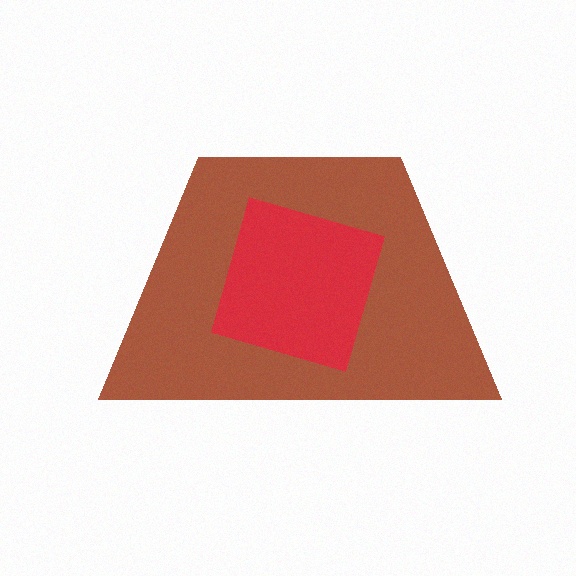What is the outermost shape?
The brown trapezoid.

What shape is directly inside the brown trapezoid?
The red diamond.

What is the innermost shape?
The red diamond.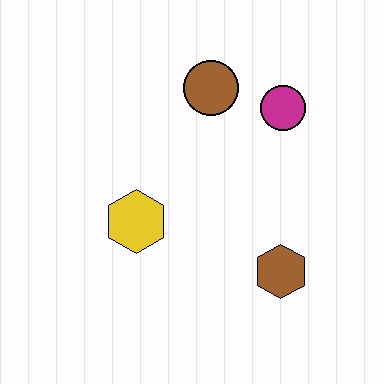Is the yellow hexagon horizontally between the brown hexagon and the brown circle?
No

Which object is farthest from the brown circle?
The brown hexagon is farthest from the brown circle.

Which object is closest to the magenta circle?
The brown circle is closest to the magenta circle.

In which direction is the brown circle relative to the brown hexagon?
The brown circle is above the brown hexagon.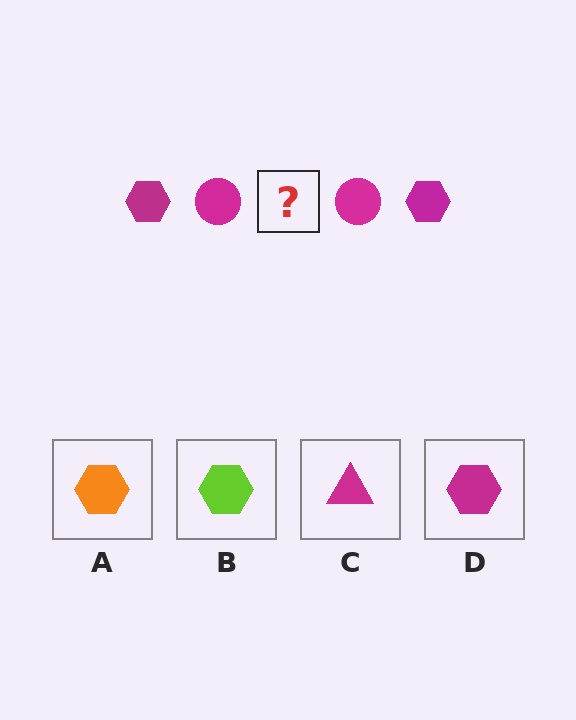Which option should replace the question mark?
Option D.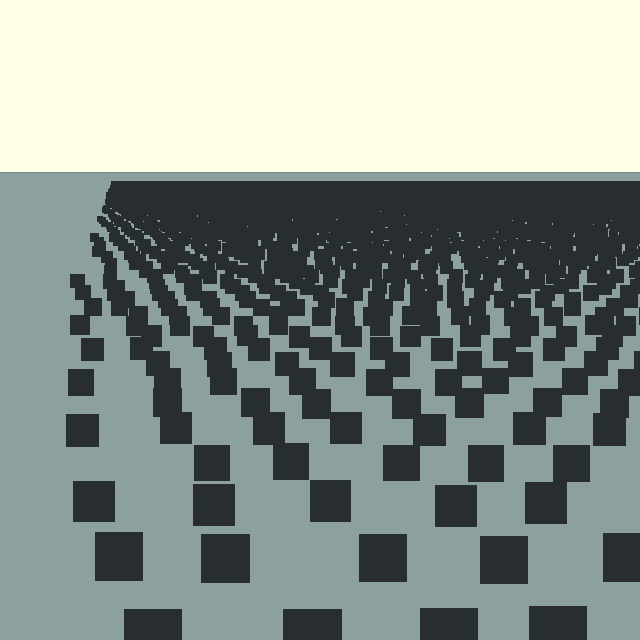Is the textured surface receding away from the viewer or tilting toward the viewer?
The surface is receding away from the viewer. Texture elements get smaller and denser toward the top.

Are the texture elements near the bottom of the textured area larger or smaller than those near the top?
Larger. Near the bottom, elements are closer to the viewer and appear at a bigger on-screen size.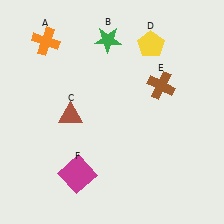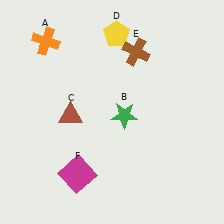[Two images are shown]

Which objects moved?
The objects that moved are: the green star (B), the yellow pentagon (D), the brown cross (E).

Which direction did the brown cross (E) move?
The brown cross (E) moved up.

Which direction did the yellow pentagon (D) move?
The yellow pentagon (D) moved left.